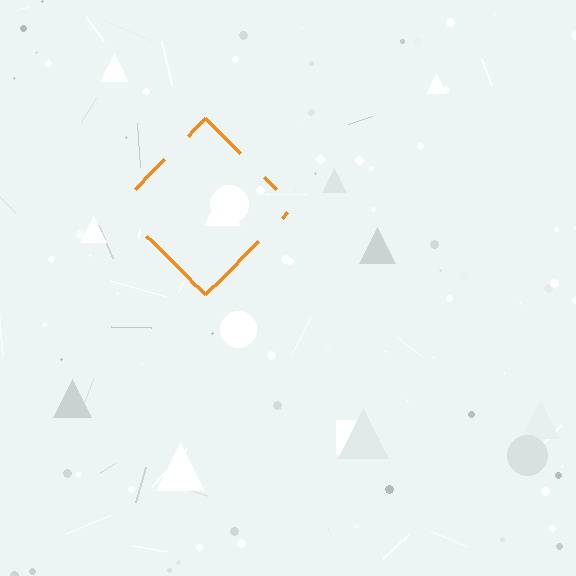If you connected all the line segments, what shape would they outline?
They would outline a diamond.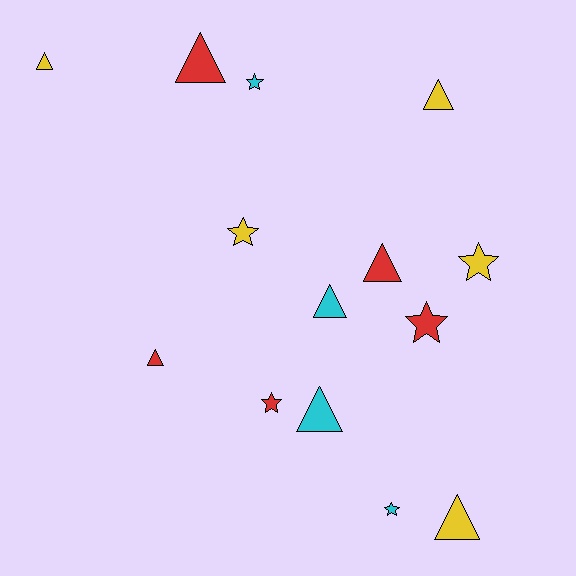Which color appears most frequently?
Yellow, with 5 objects.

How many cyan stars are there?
There are 2 cyan stars.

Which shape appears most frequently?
Triangle, with 8 objects.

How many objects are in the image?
There are 14 objects.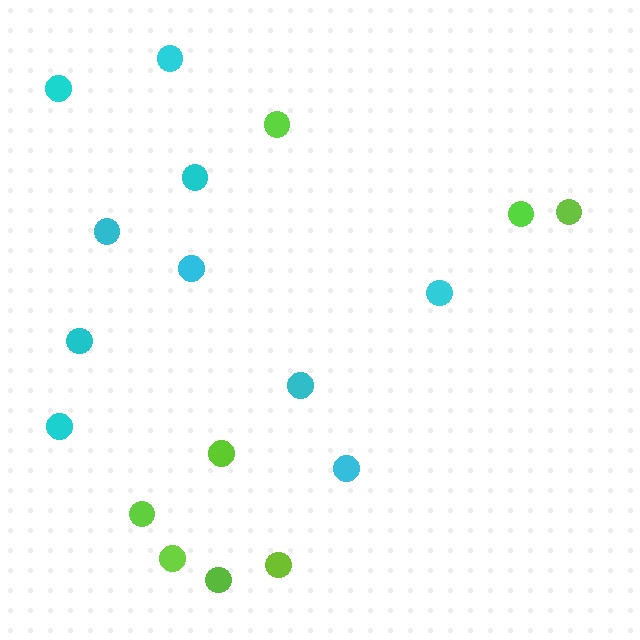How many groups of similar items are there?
There are 2 groups: one group of cyan circles (10) and one group of lime circles (8).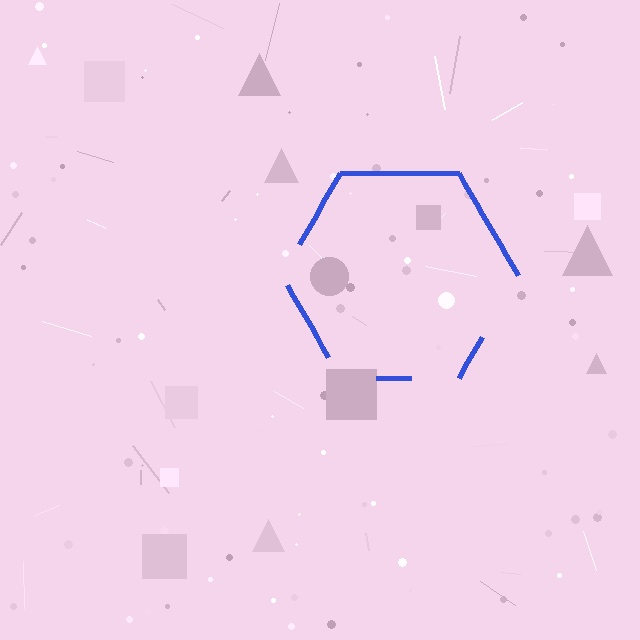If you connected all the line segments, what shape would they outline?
They would outline a hexagon.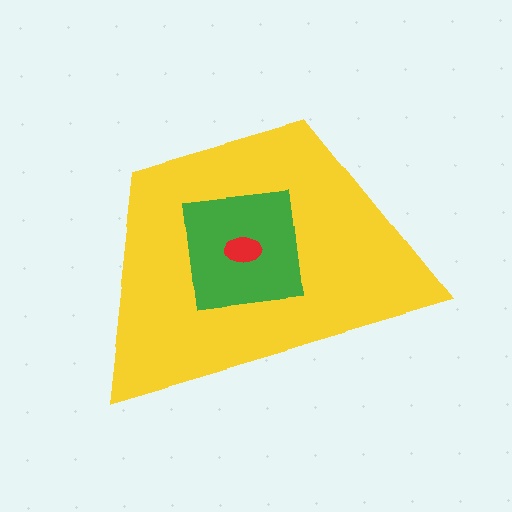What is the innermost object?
The red ellipse.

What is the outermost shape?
The yellow trapezoid.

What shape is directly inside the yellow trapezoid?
The green square.